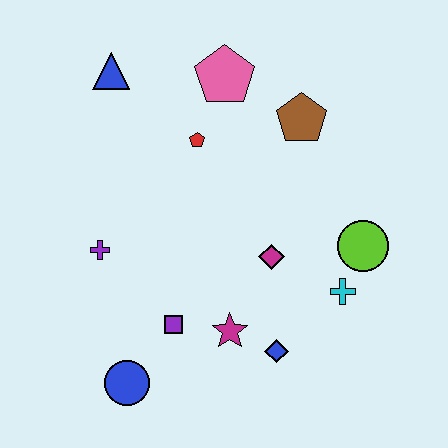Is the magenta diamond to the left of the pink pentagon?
No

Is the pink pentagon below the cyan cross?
No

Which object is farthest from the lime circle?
The blue triangle is farthest from the lime circle.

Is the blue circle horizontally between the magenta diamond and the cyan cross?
No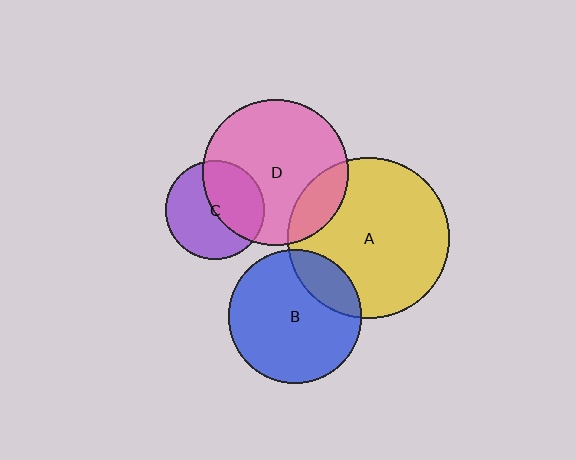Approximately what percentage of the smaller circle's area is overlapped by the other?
Approximately 15%.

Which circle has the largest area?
Circle A (yellow).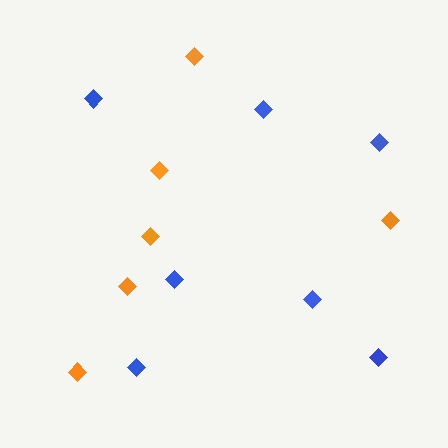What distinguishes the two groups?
There are 2 groups: one group of blue diamonds (7) and one group of orange diamonds (6).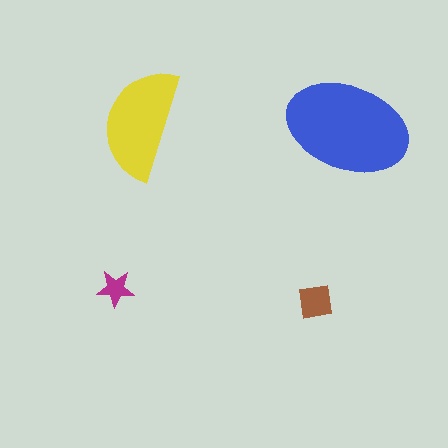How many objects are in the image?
There are 4 objects in the image.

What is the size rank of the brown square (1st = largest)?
3rd.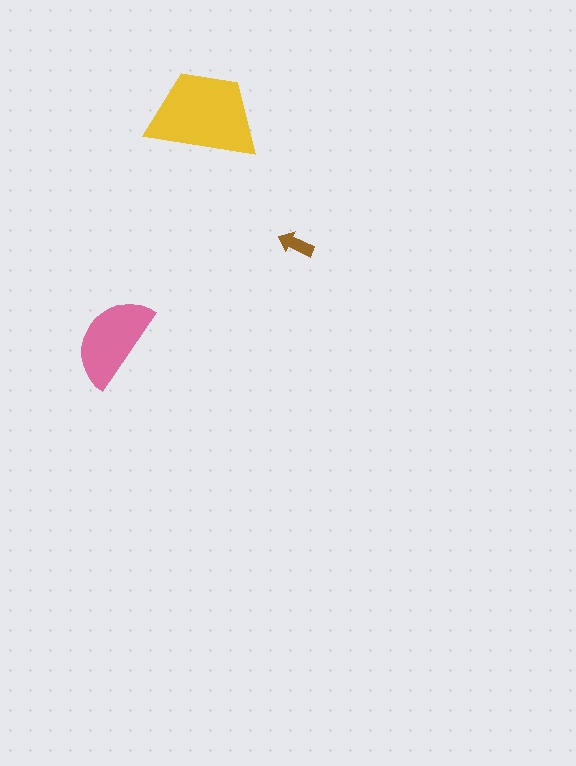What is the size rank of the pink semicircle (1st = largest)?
2nd.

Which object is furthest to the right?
The brown arrow is rightmost.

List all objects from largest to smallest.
The yellow trapezoid, the pink semicircle, the brown arrow.